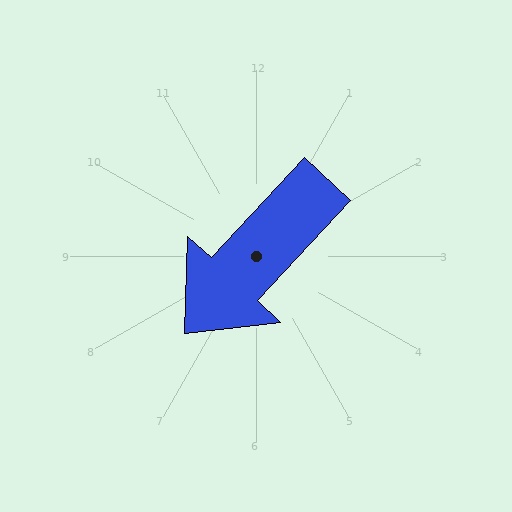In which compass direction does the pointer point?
Southwest.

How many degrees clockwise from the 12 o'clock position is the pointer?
Approximately 223 degrees.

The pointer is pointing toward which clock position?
Roughly 7 o'clock.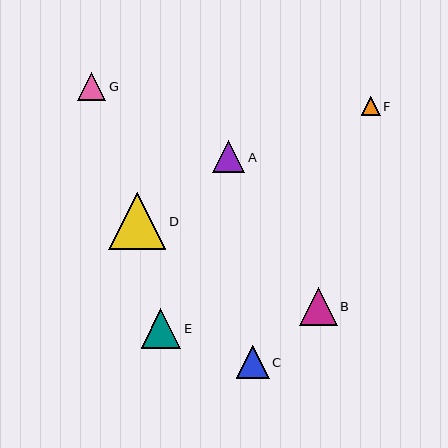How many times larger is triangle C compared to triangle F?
Triangle C is approximately 1.8 times the size of triangle F.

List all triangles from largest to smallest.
From largest to smallest: D, E, B, C, A, G, F.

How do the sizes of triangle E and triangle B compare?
Triangle E and triangle B are approximately the same size.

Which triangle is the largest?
Triangle D is the largest with a size of approximately 57 pixels.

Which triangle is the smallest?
Triangle F is the smallest with a size of approximately 19 pixels.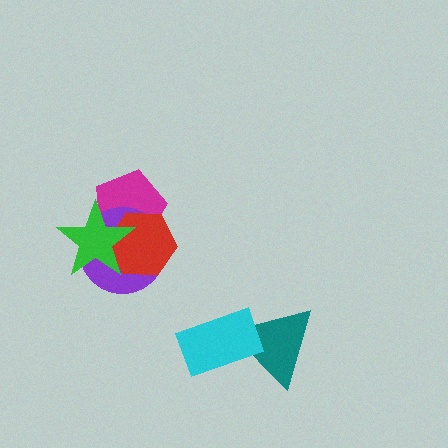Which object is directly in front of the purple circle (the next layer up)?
The red hexagon is directly in front of the purple circle.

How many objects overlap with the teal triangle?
1 object overlaps with the teal triangle.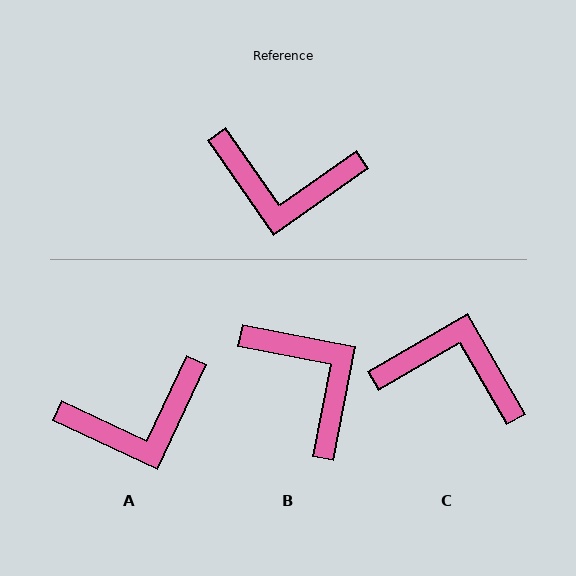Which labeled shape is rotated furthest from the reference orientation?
C, about 175 degrees away.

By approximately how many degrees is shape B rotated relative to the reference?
Approximately 134 degrees counter-clockwise.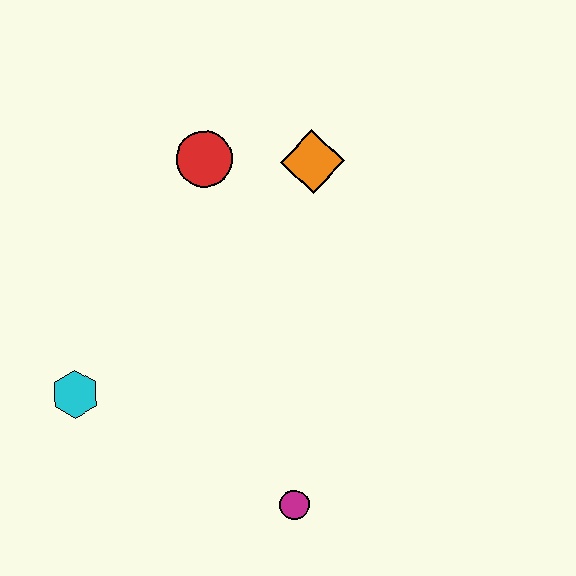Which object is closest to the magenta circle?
The cyan hexagon is closest to the magenta circle.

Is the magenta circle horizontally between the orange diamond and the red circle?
Yes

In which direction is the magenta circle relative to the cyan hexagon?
The magenta circle is to the right of the cyan hexagon.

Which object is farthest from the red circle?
The magenta circle is farthest from the red circle.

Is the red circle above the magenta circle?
Yes